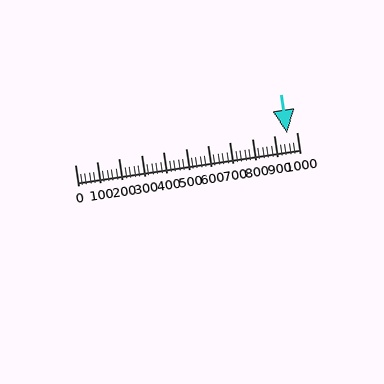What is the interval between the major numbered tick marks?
The major tick marks are spaced 100 units apart.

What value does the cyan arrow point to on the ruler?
The cyan arrow points to approximately 958.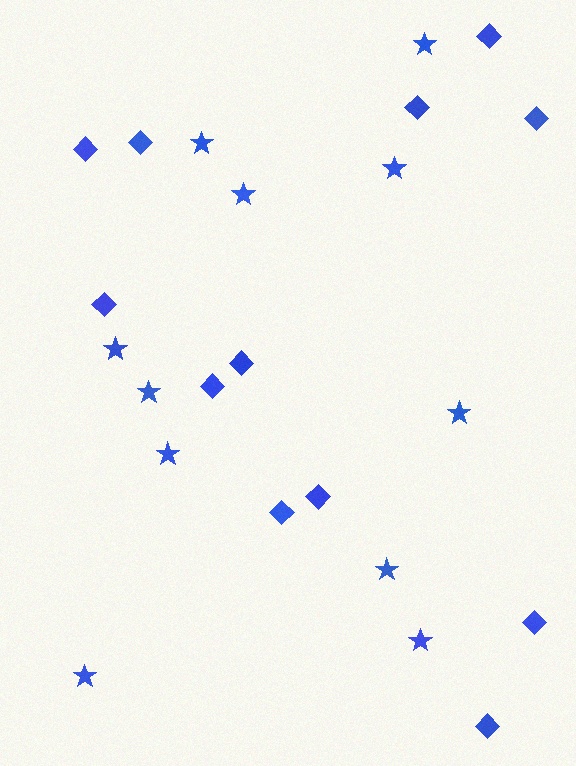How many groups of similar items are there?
There are 2 groups: one group of stars (11) and one group of diamonds (12).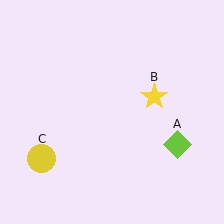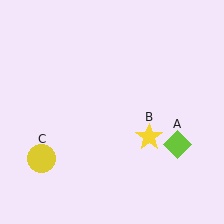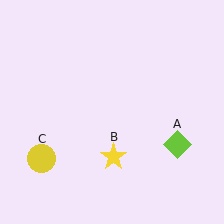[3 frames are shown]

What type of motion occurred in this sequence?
The yellow star (object B) rotated clockwise around the center of the scene.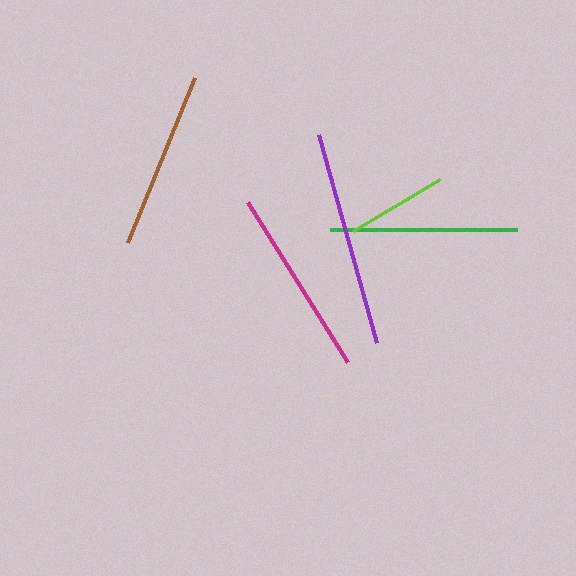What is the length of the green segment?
The green segment is approximately 186 pixels long.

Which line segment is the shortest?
The lime line is the shortest at approximately 101 pixels.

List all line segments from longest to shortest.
From longest to shortest: purple, magenta, green, brown, lime.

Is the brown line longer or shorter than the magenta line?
The magenta line is longer than the brown line.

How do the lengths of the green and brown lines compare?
The green and brown lines are approximately the same length.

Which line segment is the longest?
The purple line is the longest at approximately 215 pixels.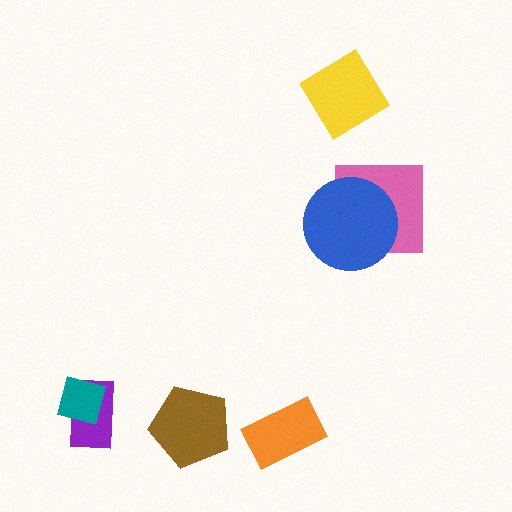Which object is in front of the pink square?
The blue circle is in front of the pink square.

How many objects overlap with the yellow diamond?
0 objects overlap with the yellow diamond.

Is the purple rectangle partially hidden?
Yes, it is partially covered by another shape.